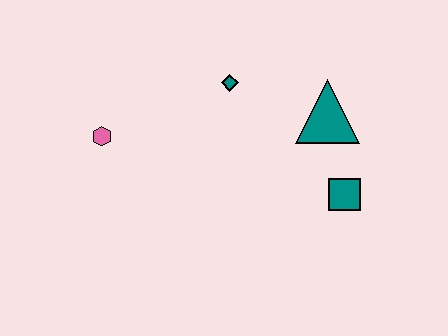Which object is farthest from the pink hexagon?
The teal square is farthest from the pink hexagon.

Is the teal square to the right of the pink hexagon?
Yes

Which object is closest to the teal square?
The teal triangle is closest to the teal square.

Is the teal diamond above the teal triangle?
Yes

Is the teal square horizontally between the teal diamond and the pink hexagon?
No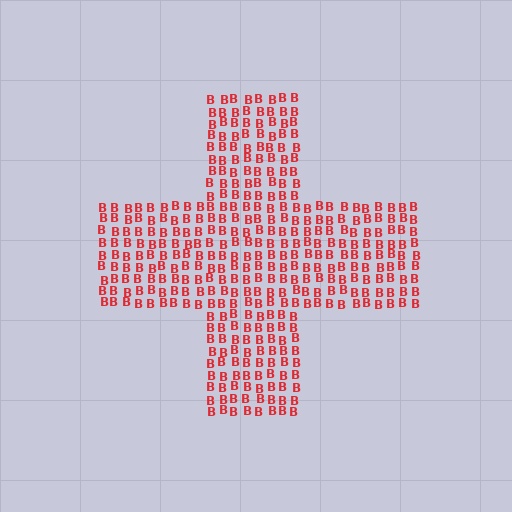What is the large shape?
The large shape is a cross.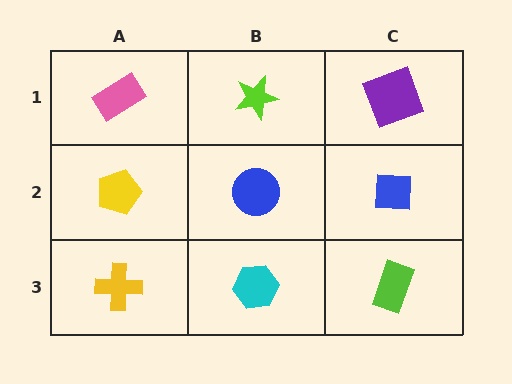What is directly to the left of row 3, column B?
A yellow cross.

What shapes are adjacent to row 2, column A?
A pink rectangle (row 1, column A), a yellow cross (row 3, column A), a blue circle (row 2, column B).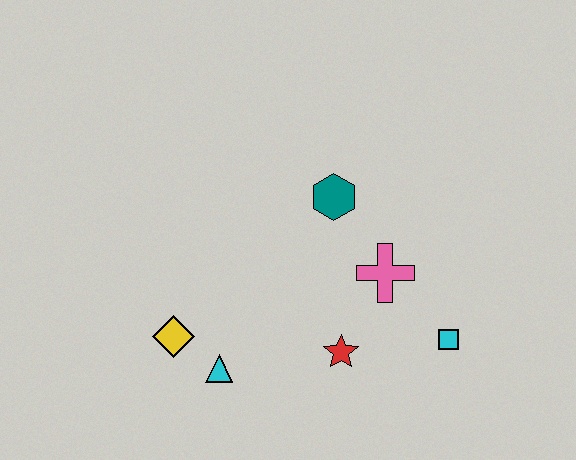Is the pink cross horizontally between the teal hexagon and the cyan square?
Yes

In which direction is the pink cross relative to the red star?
The pink cross is above the red star.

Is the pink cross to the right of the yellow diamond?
Yes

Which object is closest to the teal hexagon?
The pink cross is closest to the teal hexagon.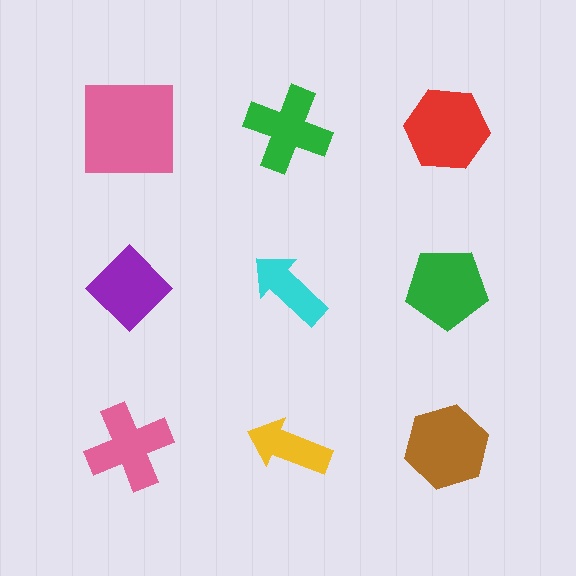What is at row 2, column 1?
A purple diamond.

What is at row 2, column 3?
A green pentagon.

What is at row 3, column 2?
A yellow arrow.